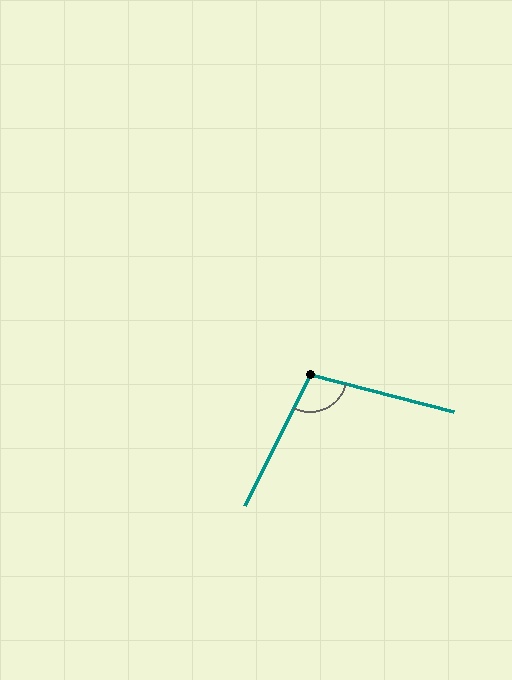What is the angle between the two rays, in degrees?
Approximately 102 degrees.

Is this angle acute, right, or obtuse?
It is obtuse.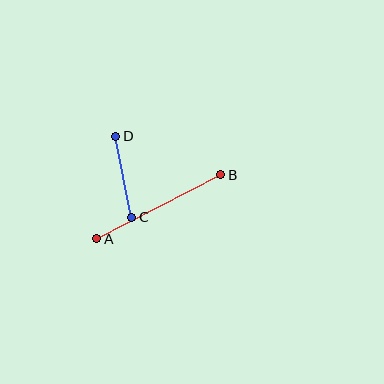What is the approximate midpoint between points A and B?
The midpoint is at approximately (159, 207) pixels.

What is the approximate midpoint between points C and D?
The midpoint is at approximately (124, 177) pixels.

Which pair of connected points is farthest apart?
Points A and B are farthest apart.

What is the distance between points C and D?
The distance is approximately 82 pixels.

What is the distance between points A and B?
The distance is approximately 140 pixels.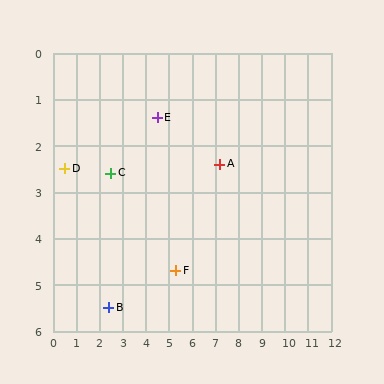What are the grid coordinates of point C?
Point C is at approximately (2.5, 2.6).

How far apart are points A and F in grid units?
Points A and F are about 3.0 grid units apart.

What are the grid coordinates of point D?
Point D is at approximately (0.5, 2.5).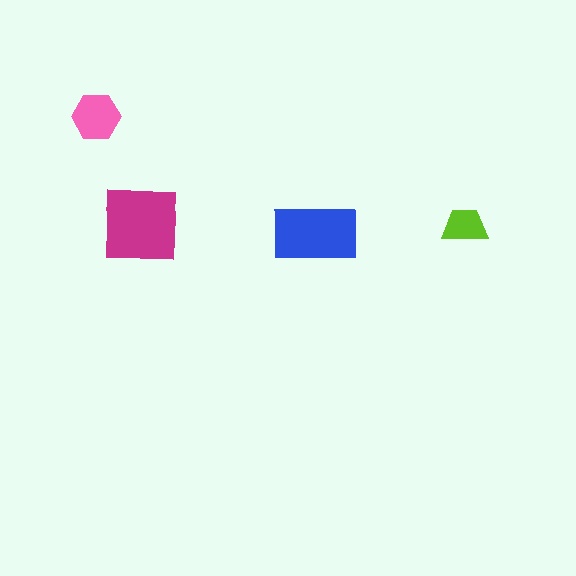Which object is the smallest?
The lime trapezoid.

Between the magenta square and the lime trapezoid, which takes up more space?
The magenta square.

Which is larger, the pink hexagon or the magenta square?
The magenta square.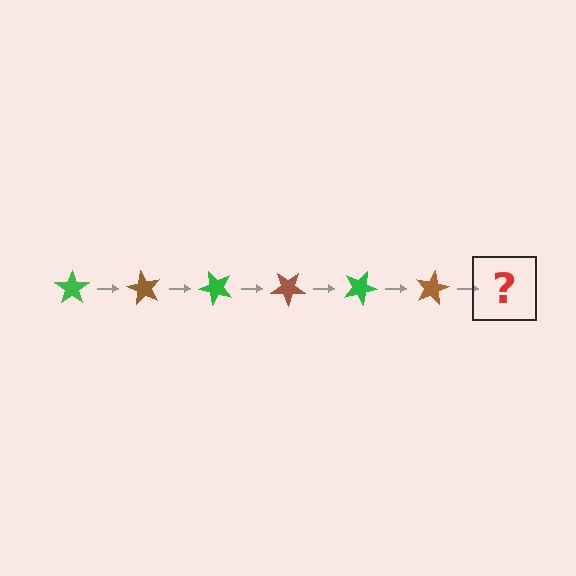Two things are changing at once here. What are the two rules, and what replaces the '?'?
The two rules are that it rotates 60 degrees each step and the color cycles through green and brown. The '?' should be a green star, rotated 360 degrees from the start.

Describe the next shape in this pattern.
It should be a green star, rotated 360 degrees from the start.